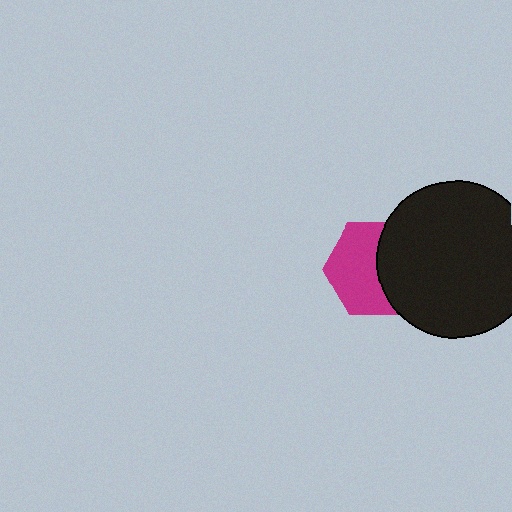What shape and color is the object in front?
The object in front is a black circle.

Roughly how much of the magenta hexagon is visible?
About half of it is visible (roughly 58%).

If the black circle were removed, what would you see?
You would see the complete magenta hexagon.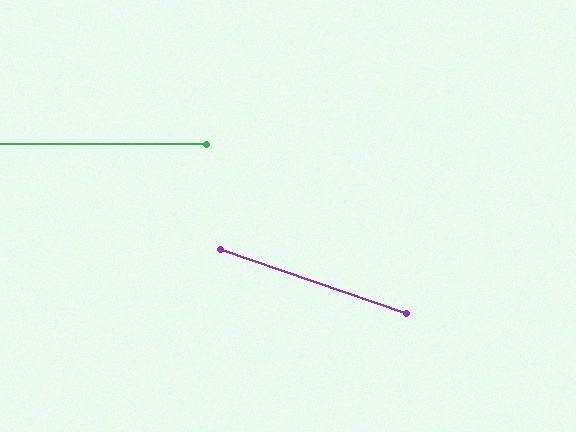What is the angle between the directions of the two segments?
Approximately 19 degrees.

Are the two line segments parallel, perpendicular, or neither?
Neither parallel nor perpendicular — they differ by about 19°.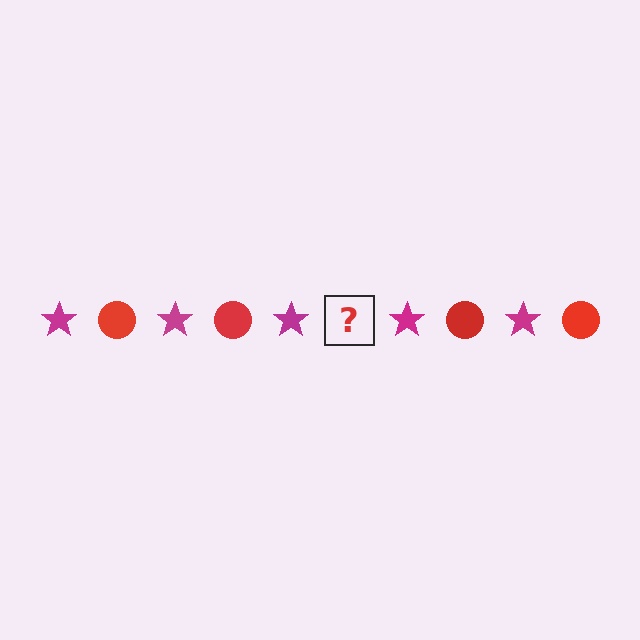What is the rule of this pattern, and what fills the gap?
The rule is that the pattern alternates between magenta star and red circle. The gap should be filled with a red circle.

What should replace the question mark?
The question mark should be replaced with a red circle.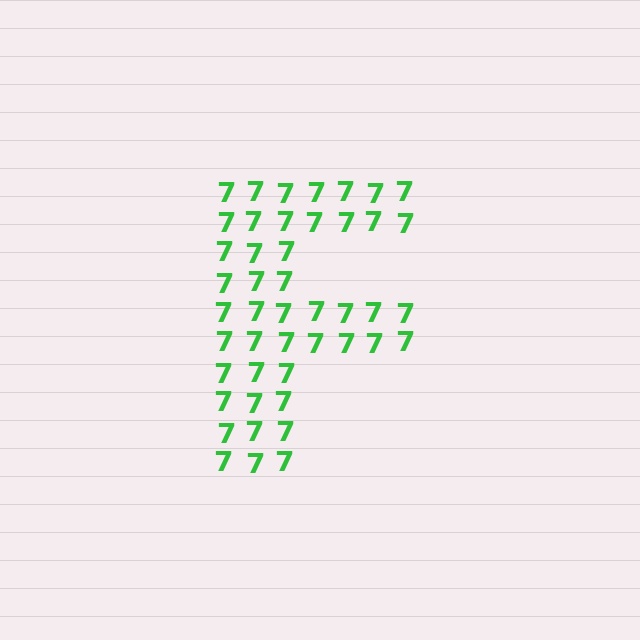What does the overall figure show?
The overall figure shows the letter F.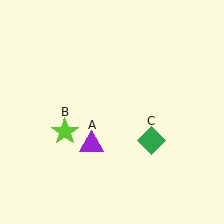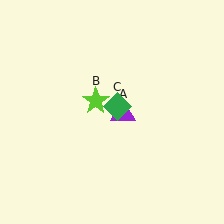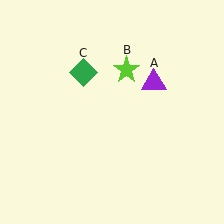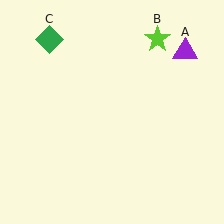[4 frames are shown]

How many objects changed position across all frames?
3 objects changed position: purple triangle (object A), lime star (object B), green diamond (object C).